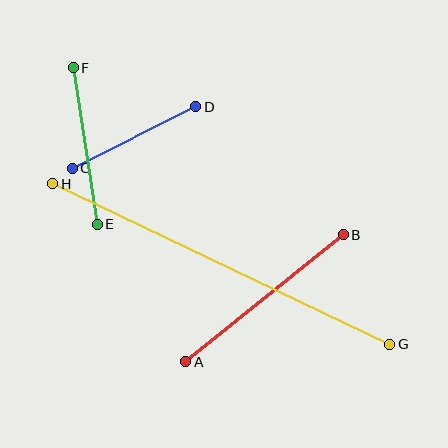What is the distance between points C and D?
The distance is approximately 138 pixels.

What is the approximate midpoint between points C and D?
The midpoint is at approximately (134, 138) pixels.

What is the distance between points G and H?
The distance is approximately 373 pixels.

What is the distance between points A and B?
The distance is approximately 202 pixels.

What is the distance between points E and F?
The distance is approximately 158 pixels.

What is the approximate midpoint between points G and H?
The midpoint is at approximately (221, 264) pixels.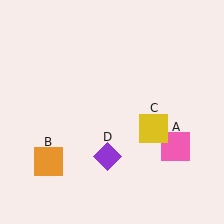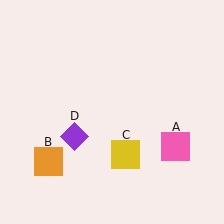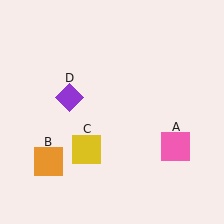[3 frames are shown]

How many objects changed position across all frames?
2 objects changed position: yellow square (object C), purple diamond (object D).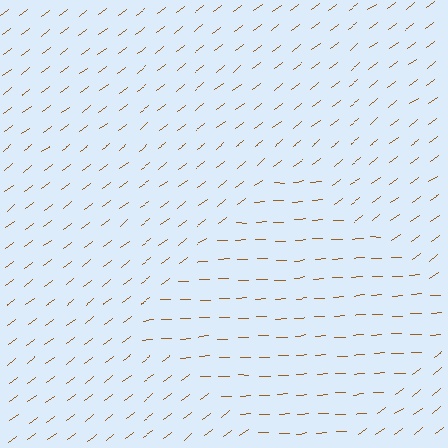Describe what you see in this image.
The image is filled with small brown line segments. A diamond region in the image has lines oriented differently from the surrounding lines, creating a visible texture boundary.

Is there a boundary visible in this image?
Yes, there is a texture boundary formed by a change in line orientation.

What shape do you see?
I see a diamond.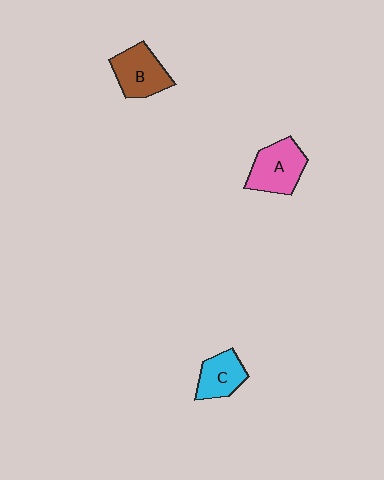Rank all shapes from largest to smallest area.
From largest to smallest: A (pink), B (brown), C (cyan).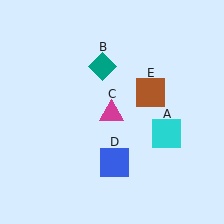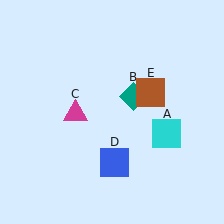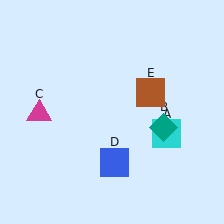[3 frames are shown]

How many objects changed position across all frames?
2 objects changed position: teal diamond (object B), magenta triangle (object C).